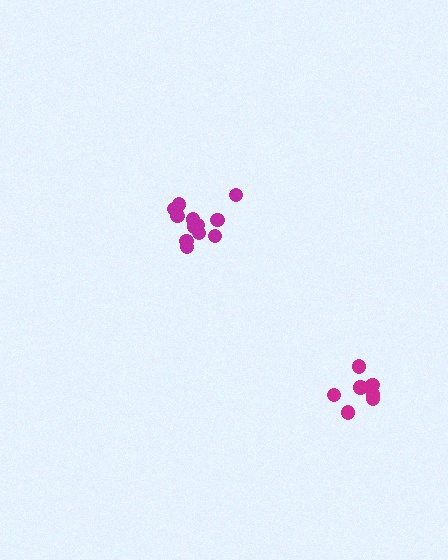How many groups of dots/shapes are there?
There are 2 groups.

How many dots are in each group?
Group 1: 7 dots, Group 2: 12 dots (19 total).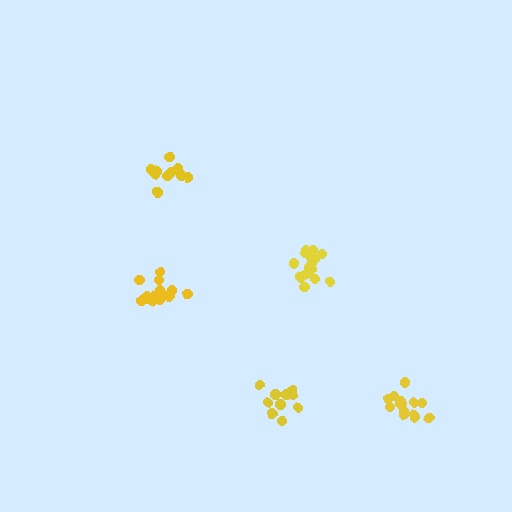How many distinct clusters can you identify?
There are 5 distinct clusters.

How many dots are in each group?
Group 1: 14 dots, Group 2: 12 dots, Group 3: 16 dots, Group 4: 15 dots, Group 5: 11 dots (68 total).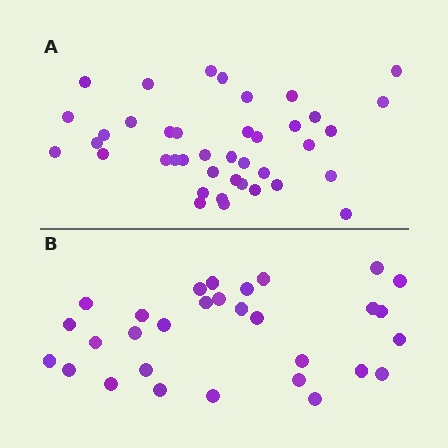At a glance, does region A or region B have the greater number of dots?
Region A (the top region) has more dots.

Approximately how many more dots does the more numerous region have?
Region A has roughly 10 or so more dots than region B.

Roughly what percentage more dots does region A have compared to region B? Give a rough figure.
About 35% more.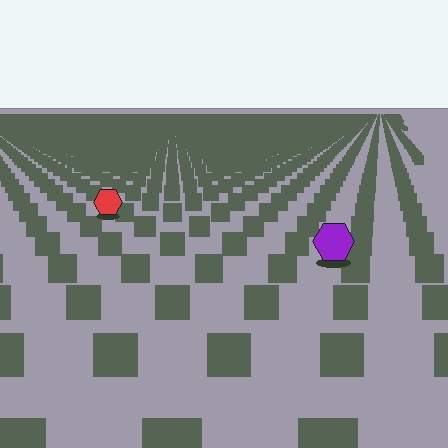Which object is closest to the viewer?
The purple hexagon is closest. The texture marks near it are larger and more spread out.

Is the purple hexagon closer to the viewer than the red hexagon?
Yes. The purple hexagon is closer — you can tell from the texture gradient: the ground texture is coarser near it.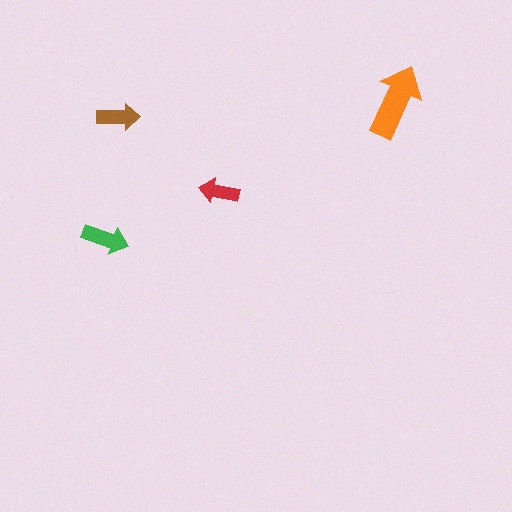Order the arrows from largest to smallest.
the orange one, the green one, the brown one, the red one.